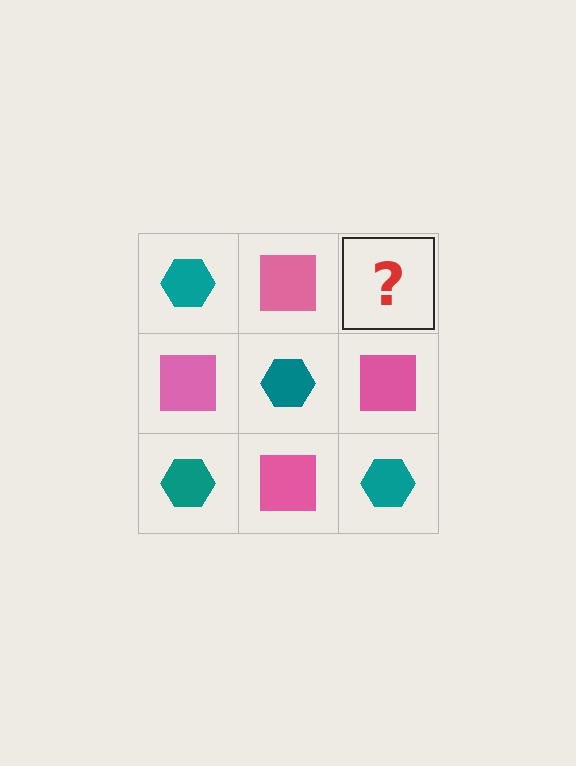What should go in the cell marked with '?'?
The missing cell should contain a teal hexagon.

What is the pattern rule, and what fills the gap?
The rule is that it alternates teal hexagon and pink square in a checkerboard pattern. The gap should be filled with a teal hexagon.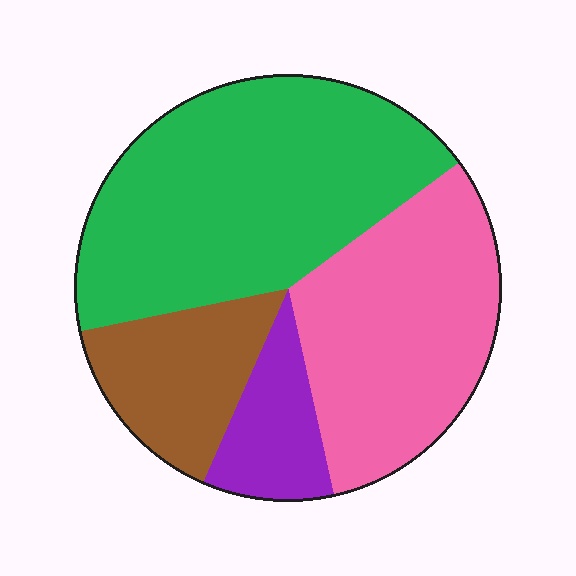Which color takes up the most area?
Green, at roughly 45%.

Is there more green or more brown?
Green.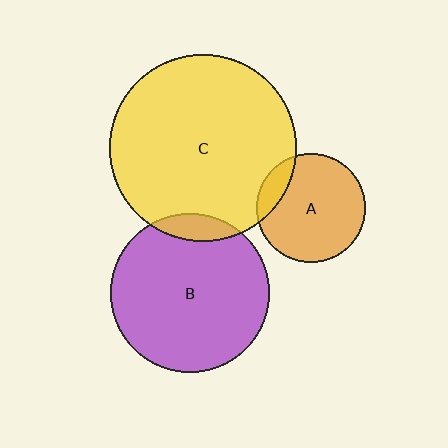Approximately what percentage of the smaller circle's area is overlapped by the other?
Approximately 15%.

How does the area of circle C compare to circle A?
Approximately 2.9 times.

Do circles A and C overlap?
Yes.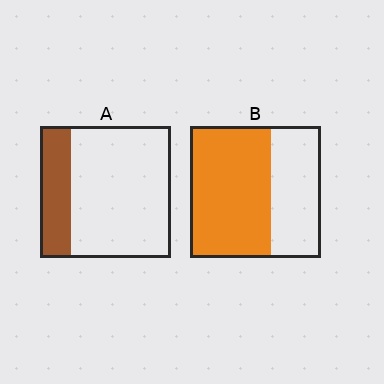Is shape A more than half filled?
No.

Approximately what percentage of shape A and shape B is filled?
A is approximately 25% and B is approximately 60%.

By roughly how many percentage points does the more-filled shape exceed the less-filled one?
By roughly 40 percentage points (B over A).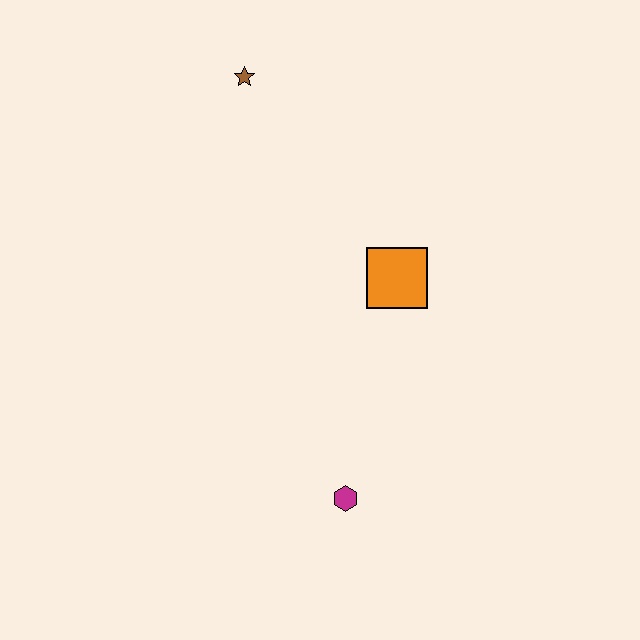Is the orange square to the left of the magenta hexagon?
No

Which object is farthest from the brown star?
The magenta hexagon is farthest from the brown star.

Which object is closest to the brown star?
The orange square is closest to the brown star.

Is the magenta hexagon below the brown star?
Yes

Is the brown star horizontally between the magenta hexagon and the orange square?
No